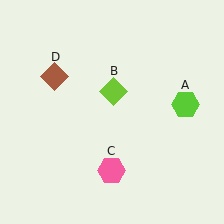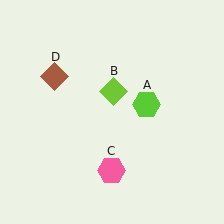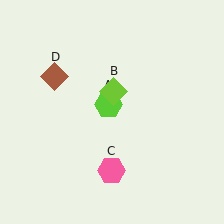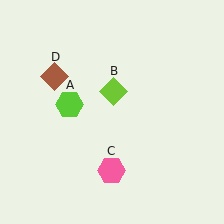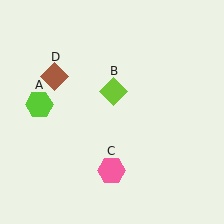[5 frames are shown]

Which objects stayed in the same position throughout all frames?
Lime diamond (object B) and pink hexagon (object C) and brown diamond (object D) remained stationary.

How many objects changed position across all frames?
1 object changed position: lime hexagon (object A).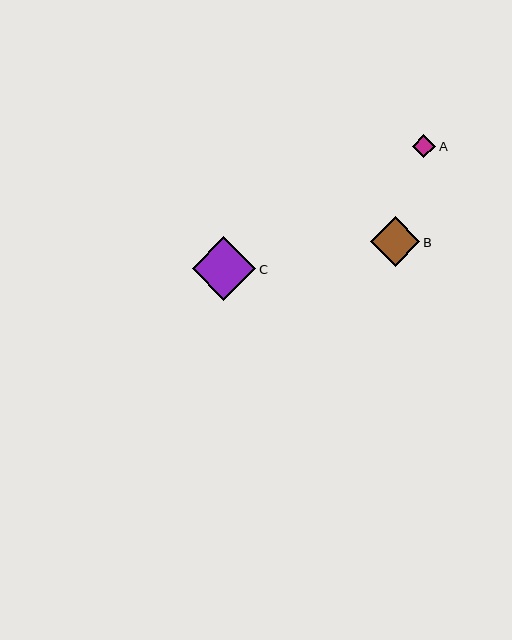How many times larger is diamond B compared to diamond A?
Diamond B is approximately 2.1 times the size of diamond A.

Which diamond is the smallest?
Diamond A is the smallest with a size of approximately 23 pixels.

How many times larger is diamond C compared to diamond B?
Diamond C is approximately 1.3 times the size of diamond B.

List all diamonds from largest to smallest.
From largest to smallest: C, B, A.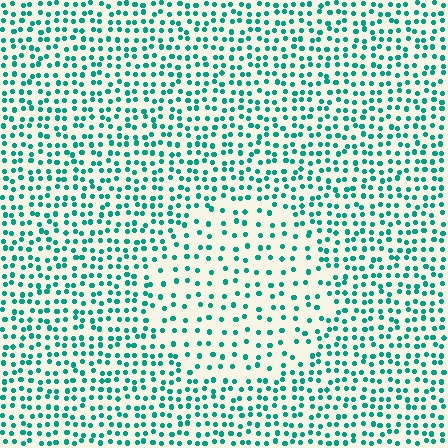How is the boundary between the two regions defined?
The boundary is defined by a change in element density (approximately 1.9x ratio). All elements are the same color, size, and shape.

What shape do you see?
I see a circle.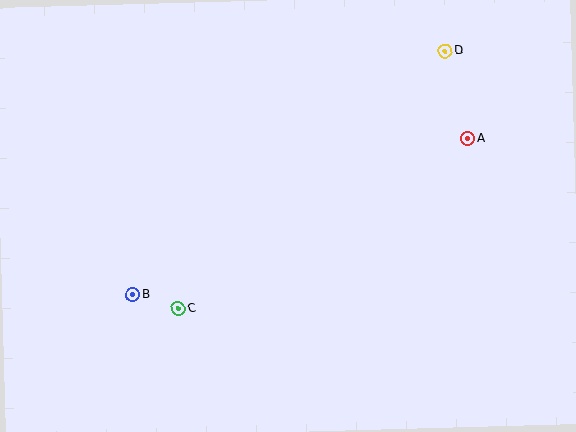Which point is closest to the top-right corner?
Point D is closest to the top-right corner.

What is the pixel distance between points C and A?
The distance between C and A is 335 pixels.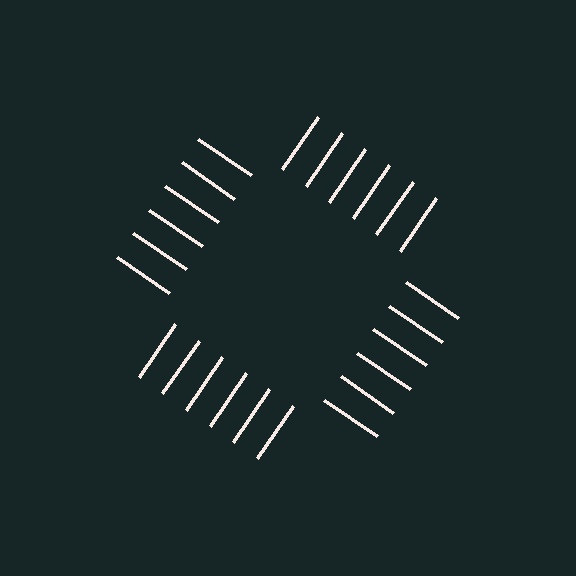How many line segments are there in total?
24 — 6 along each of the 4 edges.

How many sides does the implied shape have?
4 sides — the line-ends trace a square.